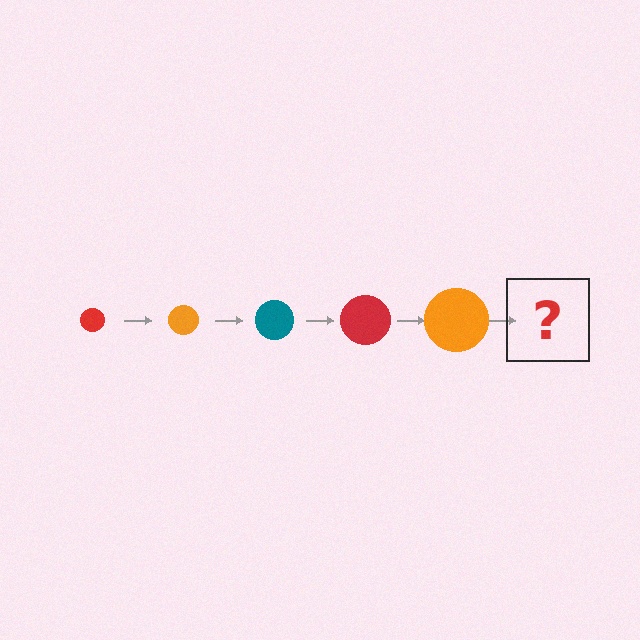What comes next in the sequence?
The next element should be a teal circle, larger than the previous one.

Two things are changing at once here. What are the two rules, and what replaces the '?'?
The two rules are that the circle grows larger each step and the color cycles through red, orange, and teal. The '?' should be a teal circle, larger than the previous one.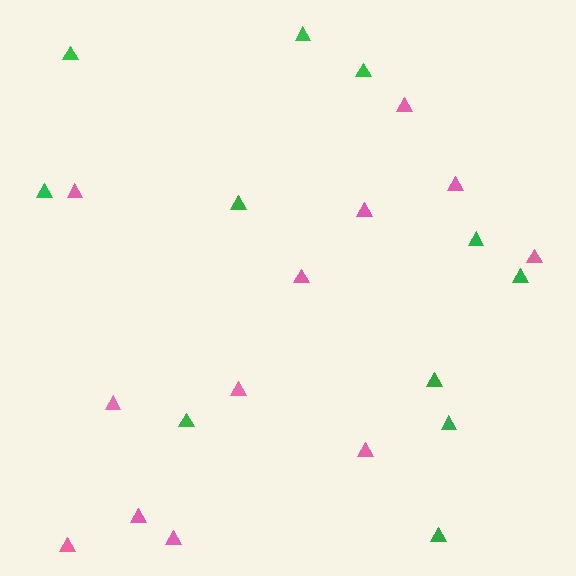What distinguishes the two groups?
There are 2 groups: one group of green triangles (11) and one group of pink triangles (12).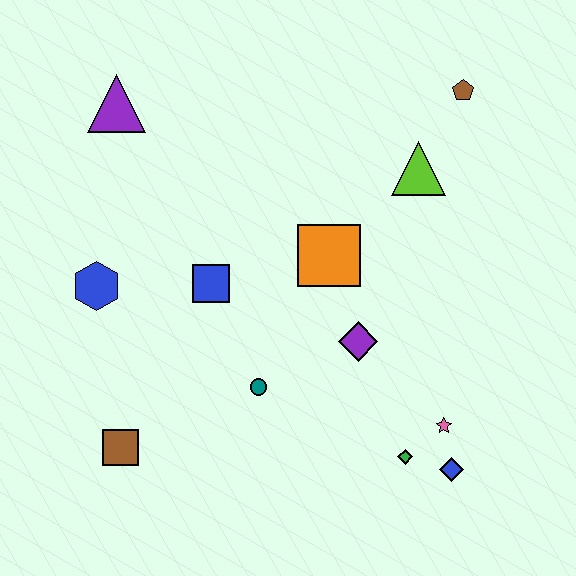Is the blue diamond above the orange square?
No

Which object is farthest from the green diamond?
The purple triangle is farthest from the green diamond.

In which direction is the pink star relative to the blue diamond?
The pink star is above the blue diamond.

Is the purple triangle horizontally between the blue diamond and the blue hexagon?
Yes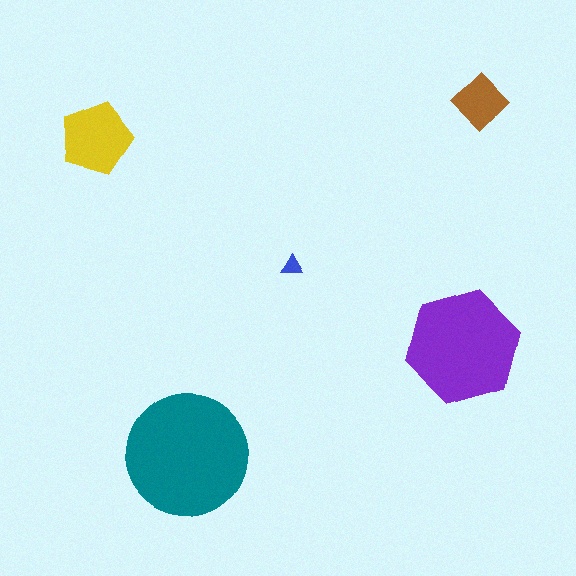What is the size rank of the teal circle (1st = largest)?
1st.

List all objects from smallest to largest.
The blue triangle, the brown diamond, the yellow pentagon, the purple hexagon, the teal circle.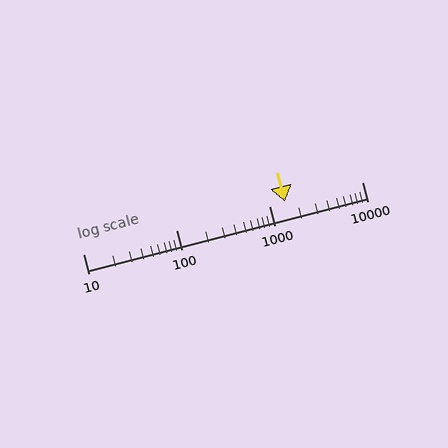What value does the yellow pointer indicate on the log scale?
The pointer indicates approximately 1500.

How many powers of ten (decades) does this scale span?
The scale spans 3 decades, from 10 to 10000.